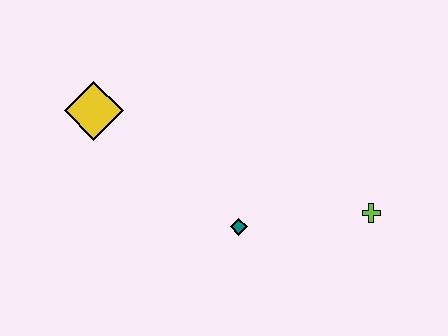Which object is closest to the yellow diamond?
The teal diamond is closest to the yellow diamond.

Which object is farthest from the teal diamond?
The yellow diamond is farthest from the teal diamond.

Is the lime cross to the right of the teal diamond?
Yes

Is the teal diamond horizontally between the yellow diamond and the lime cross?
Yes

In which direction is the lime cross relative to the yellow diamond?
The lime cross is to the right of the yellow diamond.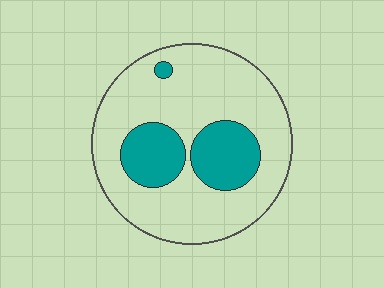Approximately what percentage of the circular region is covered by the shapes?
Approximately 25%.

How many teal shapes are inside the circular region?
3.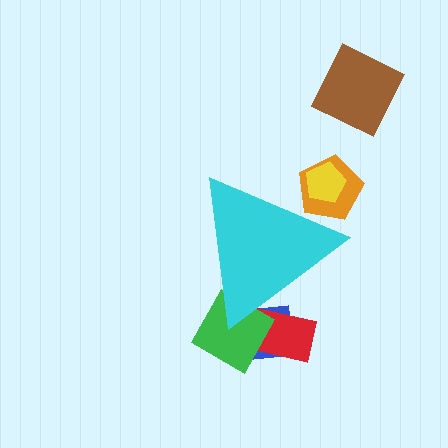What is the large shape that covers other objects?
A cyan triangle.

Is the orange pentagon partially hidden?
Yes, the orange pentagon is partially hidden behind the cyan triangle.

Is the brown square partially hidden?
No, the brown square is fully visible.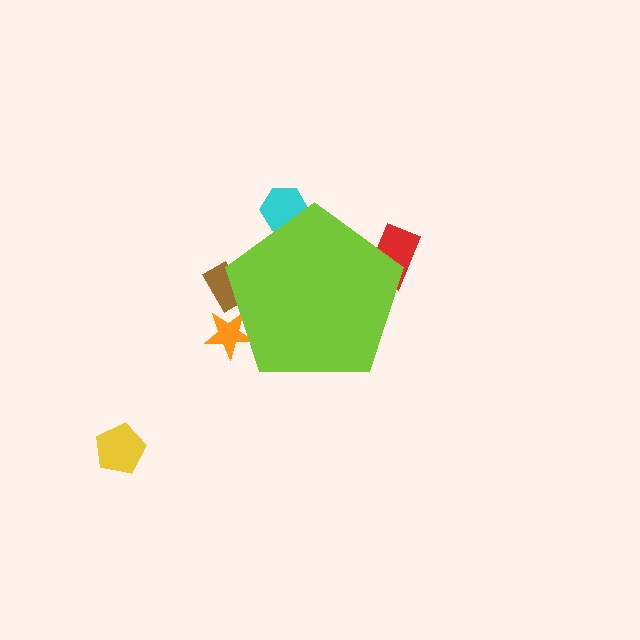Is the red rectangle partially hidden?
Yes, the red rectangle is partially hidden behind the lime pentagon.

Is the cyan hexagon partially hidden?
Yes, the cyan hexagon is partially hidden behind the lime pentagon.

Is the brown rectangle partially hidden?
Yes, the brown rectangle is partially hidden behind the lime pentagon.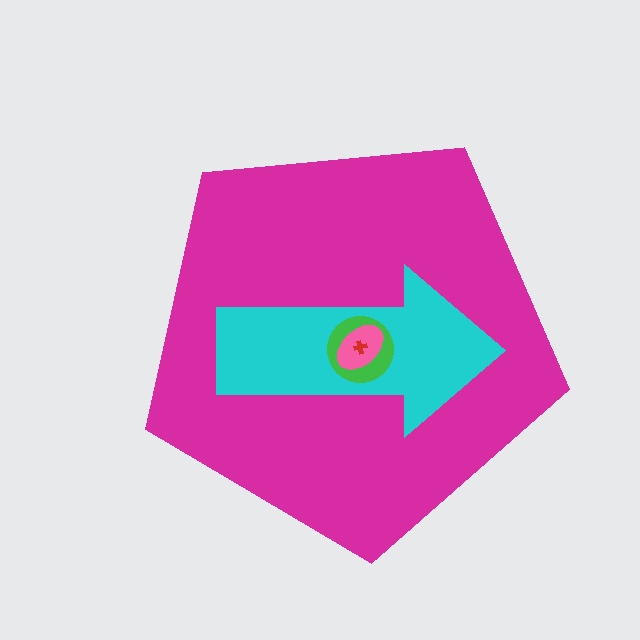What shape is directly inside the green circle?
The pink ellipse.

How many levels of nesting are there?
5.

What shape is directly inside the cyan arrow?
The green circle.